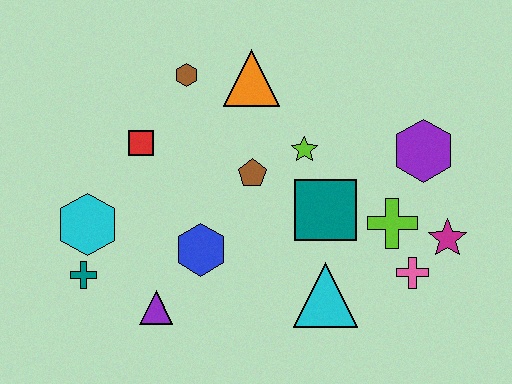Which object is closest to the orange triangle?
The brown hexagon is closest to the orange triangle.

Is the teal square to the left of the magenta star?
Yes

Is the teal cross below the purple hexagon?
Yes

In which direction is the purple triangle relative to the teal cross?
The purple triangle is to the right of the teal cross.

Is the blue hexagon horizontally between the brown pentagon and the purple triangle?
Yes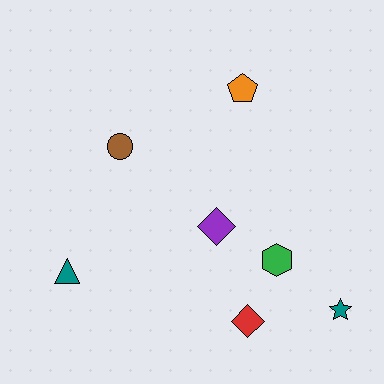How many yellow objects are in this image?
There are no yellow objects.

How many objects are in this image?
There are 7 objects.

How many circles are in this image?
There is 1 circle.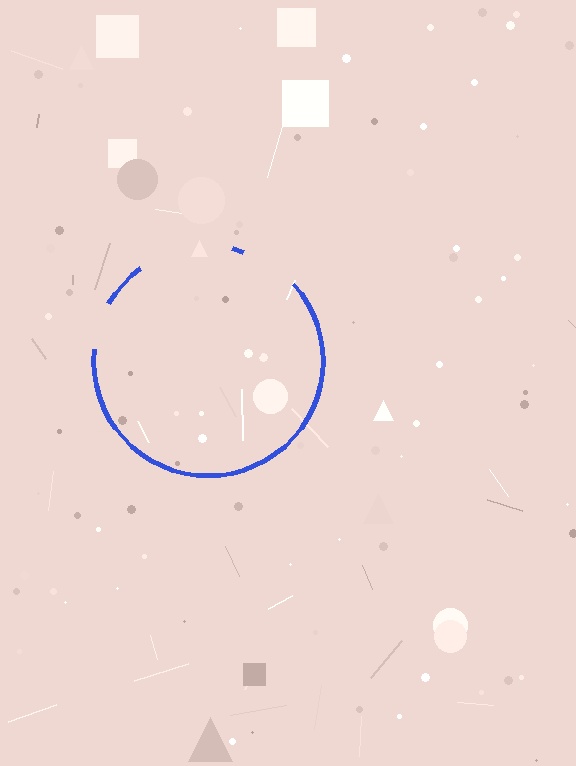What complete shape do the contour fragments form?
The contour fragments form a circle.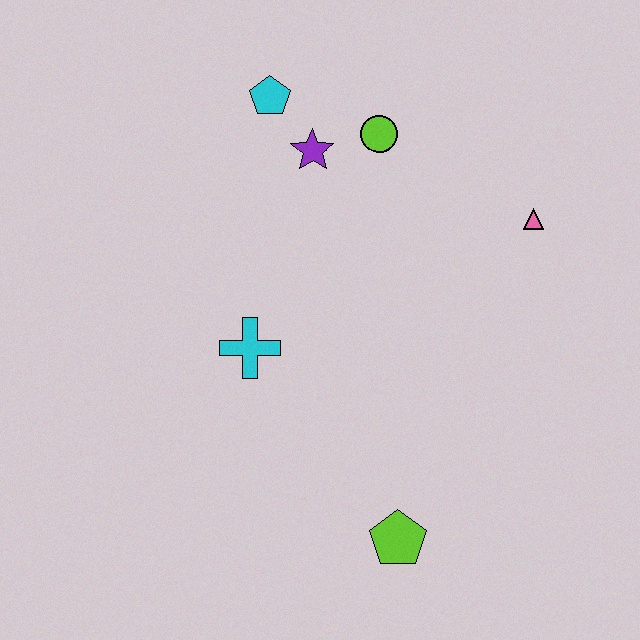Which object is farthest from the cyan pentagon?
The lime pentagon is farthest from the cyan pentagon.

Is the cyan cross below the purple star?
Yes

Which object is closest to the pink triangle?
The lime circle is closest to the pink triangle.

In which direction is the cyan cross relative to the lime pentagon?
The cyan cross is above the lime pentagon.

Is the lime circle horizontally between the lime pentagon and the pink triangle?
No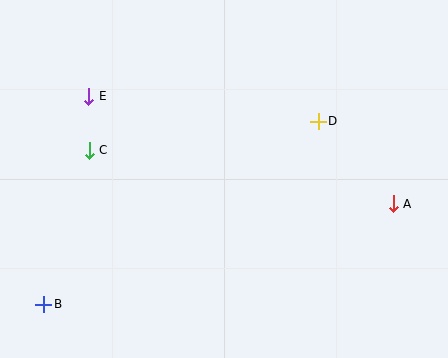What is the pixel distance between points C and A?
The distance between C and A is 309 pixels.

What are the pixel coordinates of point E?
Point E is at (89, 96).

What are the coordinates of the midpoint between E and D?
The midpoint between E and D is at (203, 109).